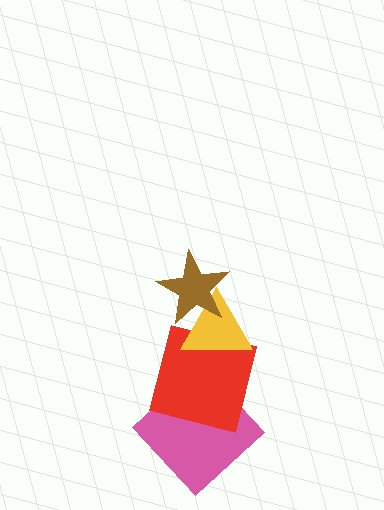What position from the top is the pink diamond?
The pink diamond is 4th from the top.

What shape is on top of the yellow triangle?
The brown star is on top of the yellow triangle.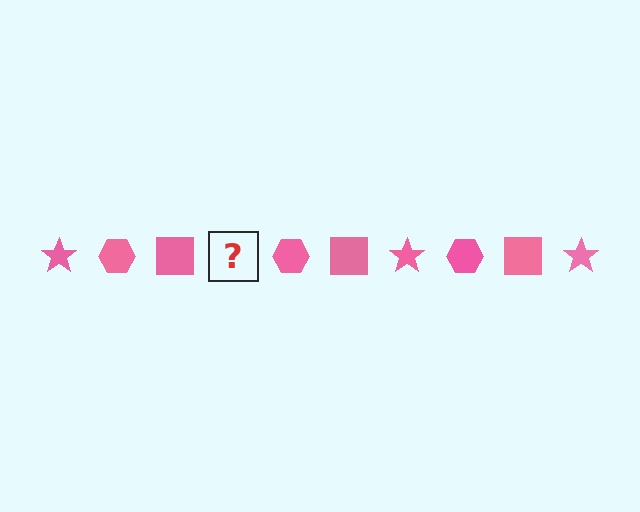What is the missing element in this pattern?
The missing element is a pink star.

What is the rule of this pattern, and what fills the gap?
The rule is that the pattern cycles through star, hexagon, square shapes in pink. The gap should be filled with a pink star.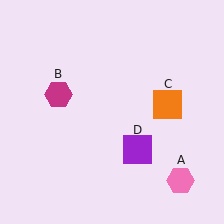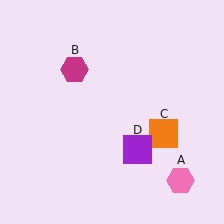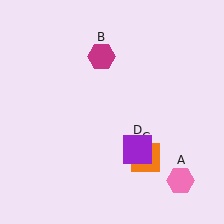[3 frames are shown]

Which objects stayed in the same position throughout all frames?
Pink hexagon (object A) and purple square (object D) remained stationary.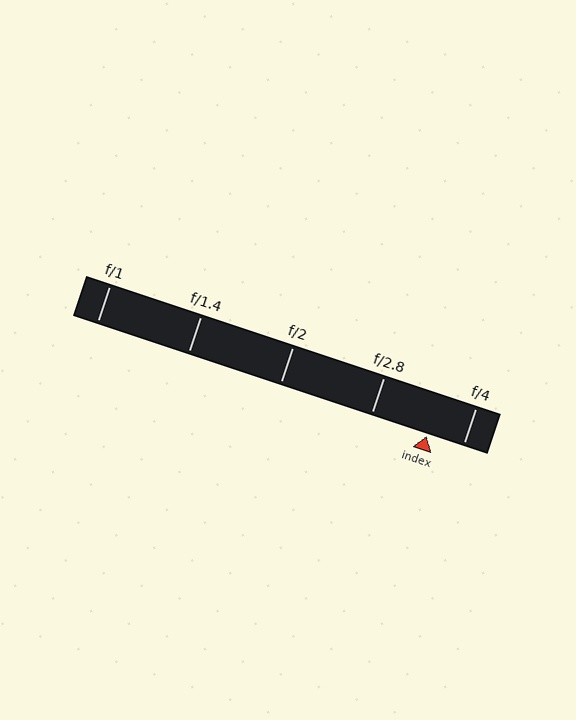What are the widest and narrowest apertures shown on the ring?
The widest aperture shown is f/1 and the narrowest is f/4.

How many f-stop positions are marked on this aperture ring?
There are 5 f-stop positions marked.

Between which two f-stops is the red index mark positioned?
The index mark is between f/2.8 and f/4.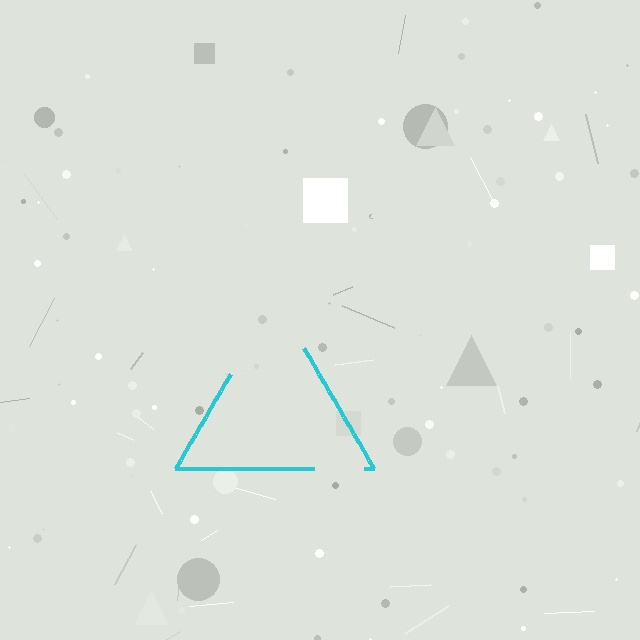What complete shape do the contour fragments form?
The contour fragments form a triangle.